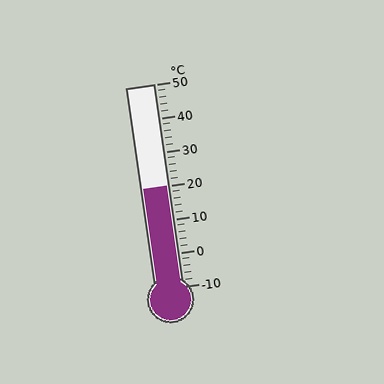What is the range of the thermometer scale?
The thermometer scale ranges from -10°C to 50°C.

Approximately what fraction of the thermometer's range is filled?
The thermometer is filled to approximately 50% of its range.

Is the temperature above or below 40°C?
The temperature is below 40°C.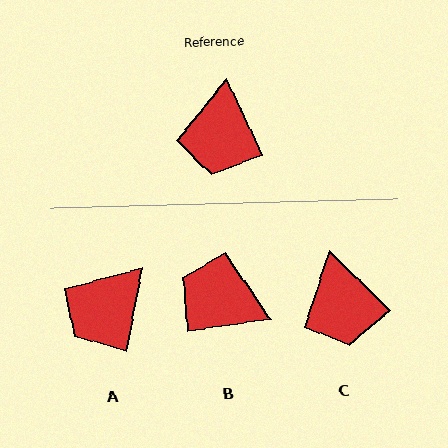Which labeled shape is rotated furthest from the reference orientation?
B, about 106 degrees away.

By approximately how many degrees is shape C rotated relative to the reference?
Approximately 21 degrees counter-clockwise.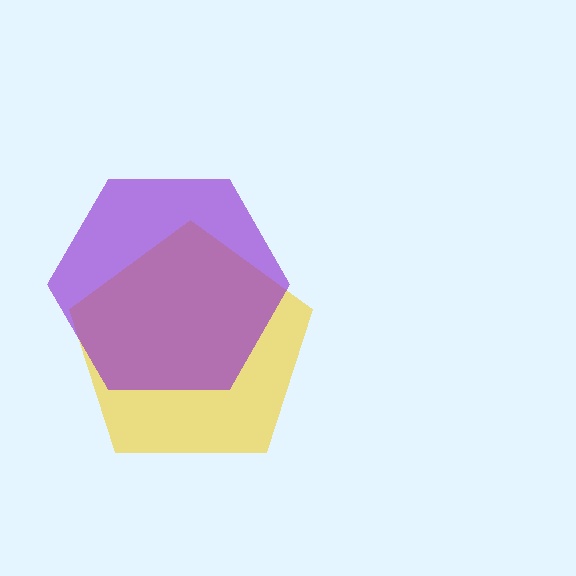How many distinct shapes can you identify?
There are 2 distinct shapes: a yellow pentagon, a purple hexagon.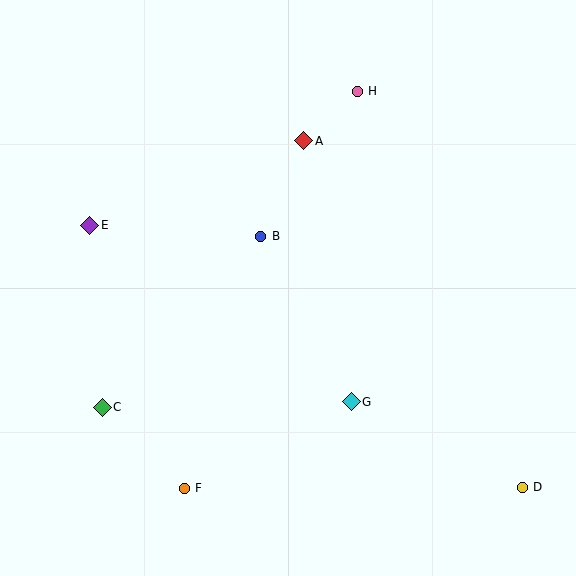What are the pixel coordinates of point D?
Point D is at (522, 487).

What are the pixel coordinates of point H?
Point H is at (357, 91).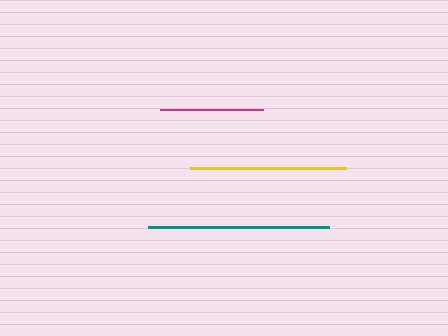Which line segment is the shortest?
The magenta line is the shortest at approximately 103 pixels.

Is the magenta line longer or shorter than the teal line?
The teal line is longer than the magenta line.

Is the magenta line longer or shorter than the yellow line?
The yellow line is longer than the magenta line.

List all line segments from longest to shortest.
From longest to shortest: teal, yellow, magenta.